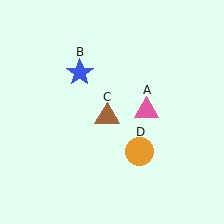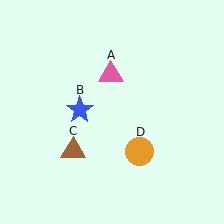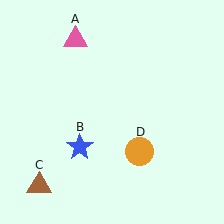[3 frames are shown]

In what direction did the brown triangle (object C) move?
The brown triangle (object C) moved down and to the left.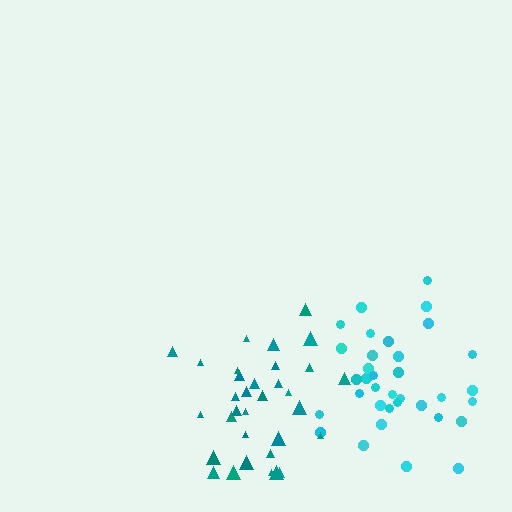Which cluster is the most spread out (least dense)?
Teal.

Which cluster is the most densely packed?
Cyan.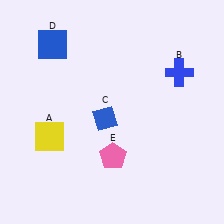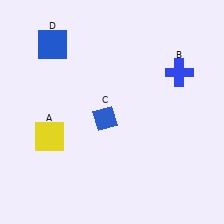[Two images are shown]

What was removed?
The pink pentagon (E) was removed in Image 2.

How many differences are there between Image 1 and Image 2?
There is 1 difference between the two images.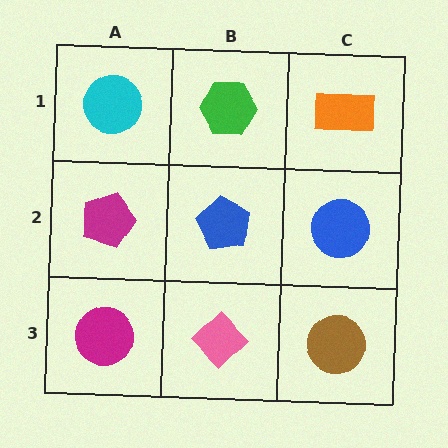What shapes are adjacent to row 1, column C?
A blue circle (row 2, column C), a green hexagon (row 1, column B).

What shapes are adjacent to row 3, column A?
A magenta pentagon (row 2, column A), a pink diamond (row 3, column B).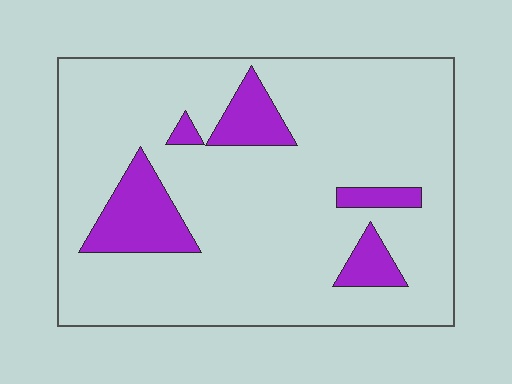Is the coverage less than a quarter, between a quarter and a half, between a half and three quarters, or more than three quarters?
Less than a quarter.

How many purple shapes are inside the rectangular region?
5.